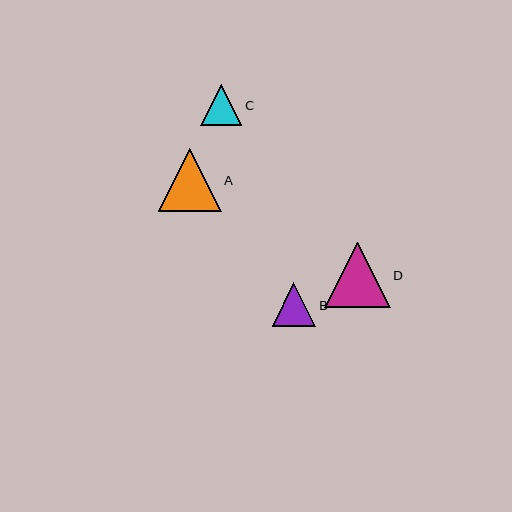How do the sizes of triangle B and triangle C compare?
Triangle B and triangle C are approximately the same size.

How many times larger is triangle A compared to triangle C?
Triangle A is approximately 1.5 times the size of triangle C.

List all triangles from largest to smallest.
From largest to smallest: D, A, B, C.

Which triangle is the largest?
Triangle D is the largest with a size of approximately 66 pixels.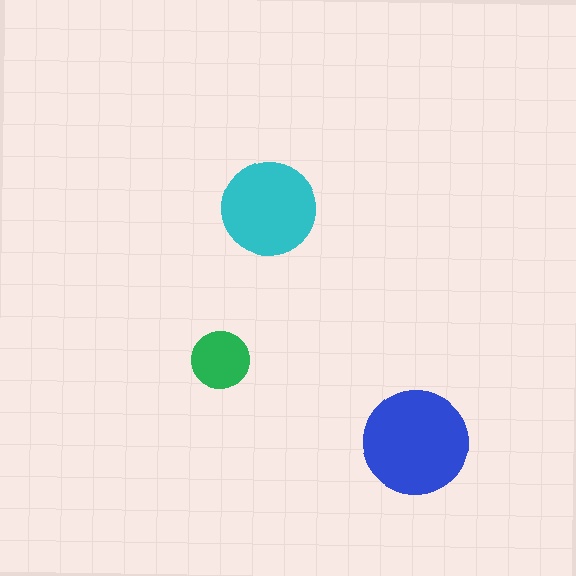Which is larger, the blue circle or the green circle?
The blue one.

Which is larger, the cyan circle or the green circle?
The cyan one.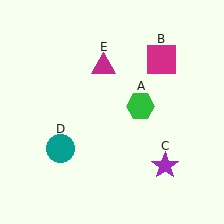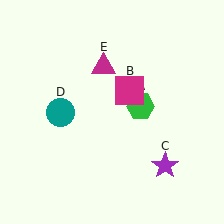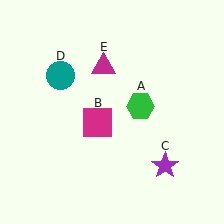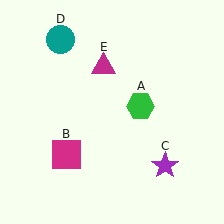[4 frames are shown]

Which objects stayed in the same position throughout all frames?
Green hexagon (object A) and purple star (object C) and magenta triangle (object E) remained stationary.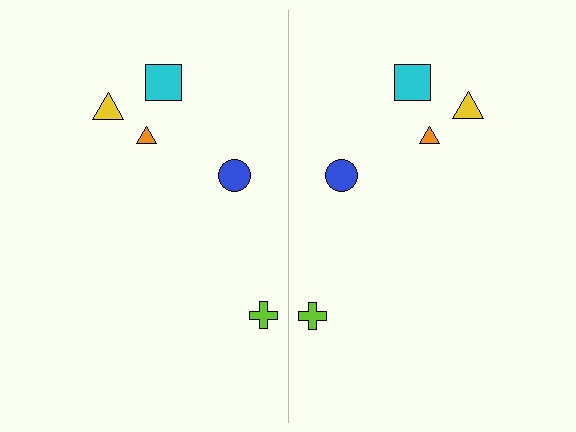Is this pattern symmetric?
Yes, this pattern has bilateral (reflection) symmetry.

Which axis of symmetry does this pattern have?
The pattern has a vertical axis of symmetry running through the center of the image.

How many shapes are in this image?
There are 10 shapes in this image.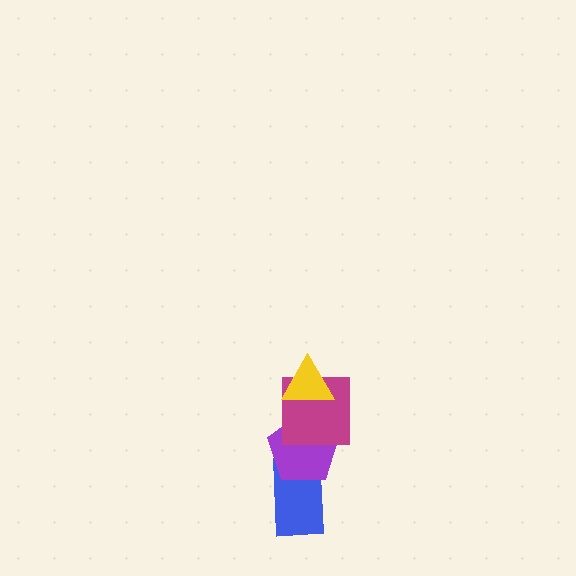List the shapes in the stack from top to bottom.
From top to bottom: the yellow triangle, the magenta square, the purple pentagon, the blue rectangle.